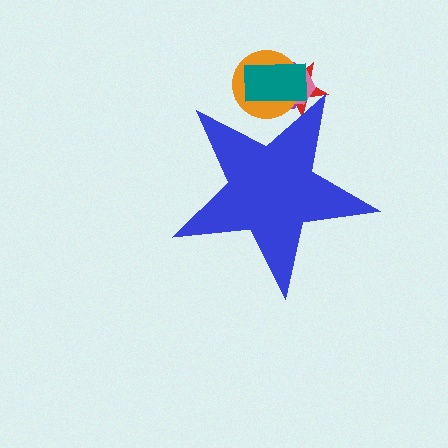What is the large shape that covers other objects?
A blue star.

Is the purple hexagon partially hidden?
Yes, the purple hexagon is partially hidden behind the blue star.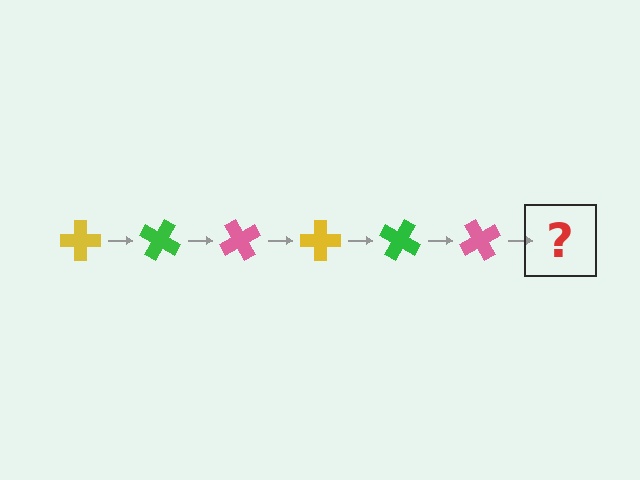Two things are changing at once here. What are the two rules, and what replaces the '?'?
The two rules are that it rotates 30 degrees each step and the color cycles through yellow, green, and pink. The '?' should be a yellow cross, rotated 180 degrees from the start.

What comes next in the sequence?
The next element should be a yellow cross, rotated 180 degrees from the start.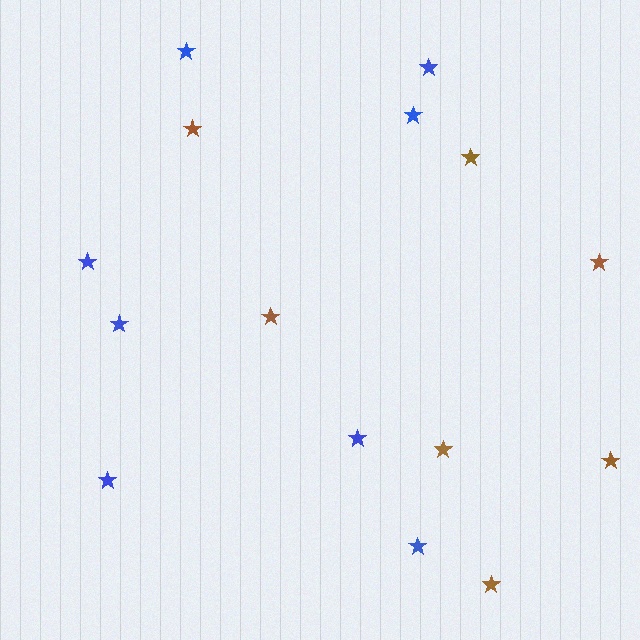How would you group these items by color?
There are 2 groups: one group of brown stars (7) and one group of blue stars (8).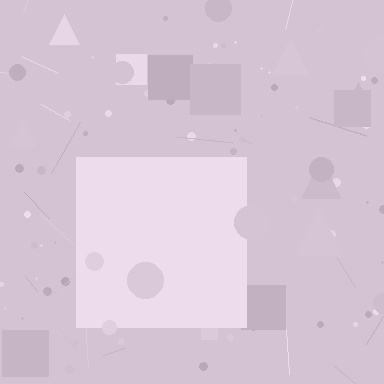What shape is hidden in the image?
A square is hidden in the image.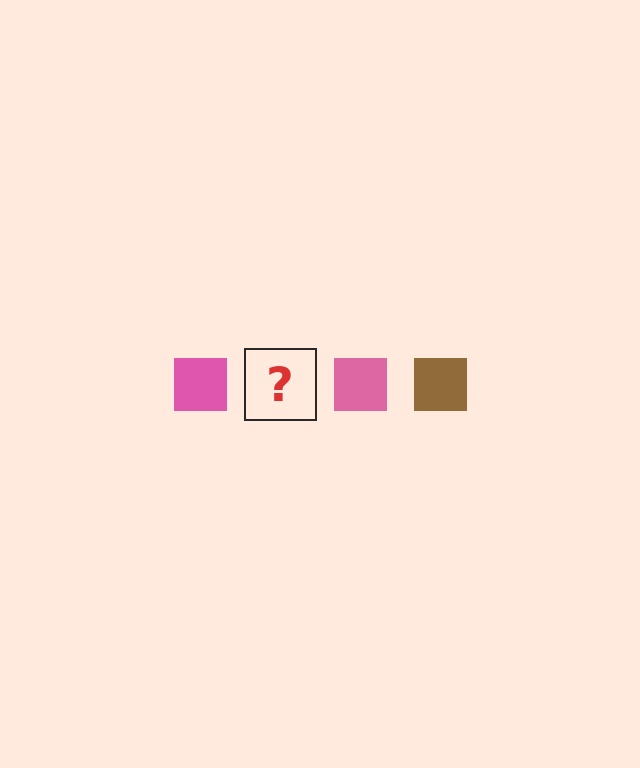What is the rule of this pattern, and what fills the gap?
The rule is that the pattern cycles through pink, brown squares. The gap should be filled with a brown square.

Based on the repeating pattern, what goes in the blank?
The blank should be a brown square.